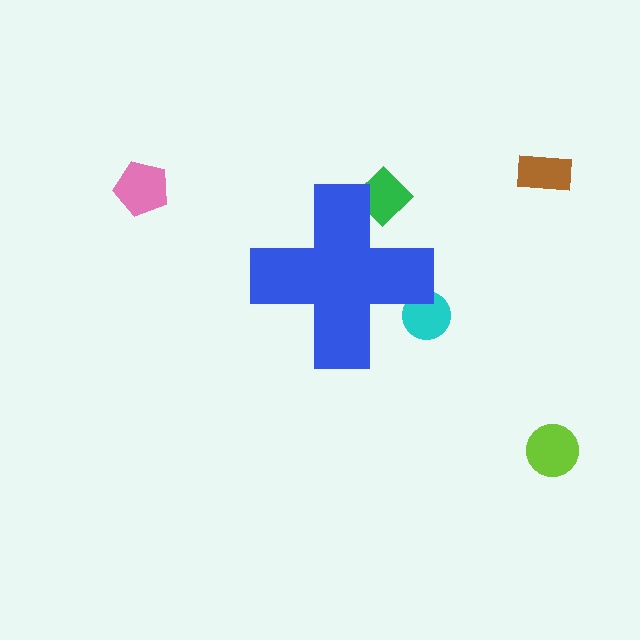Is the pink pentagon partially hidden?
No, the pink pentagon is fully visible.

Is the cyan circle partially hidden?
Yes, the cyan circle is partially hidden behind the blue cross.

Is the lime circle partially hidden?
No, the lime circle is fully visible.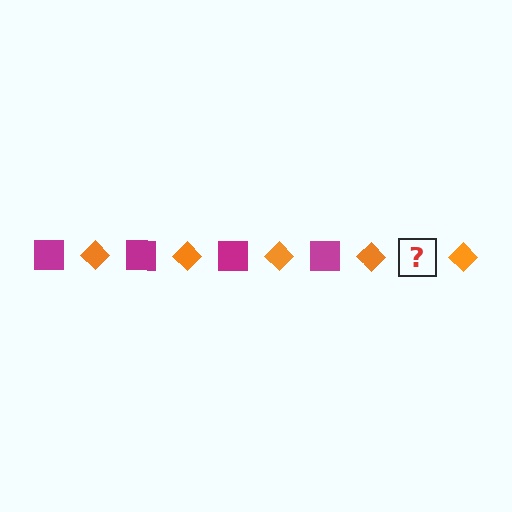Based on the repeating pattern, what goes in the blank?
The blank should be a magenta square.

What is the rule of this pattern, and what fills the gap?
The rule is that the pattern alternates between magenta square and orange diamond. The gap should be filled with a magenta square.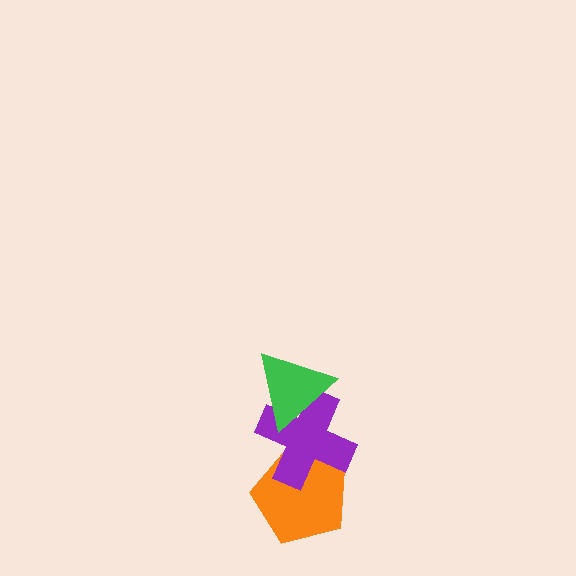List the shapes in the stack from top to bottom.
From top to bottom: the green triangle, the purple cross, the orange pentagon.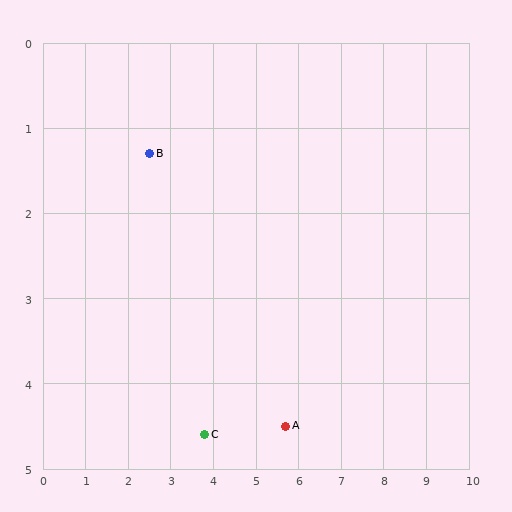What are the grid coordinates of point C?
Point C is at approximately (3.8, 4.6).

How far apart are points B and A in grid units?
Points B and A are about 4.5 grid units apart.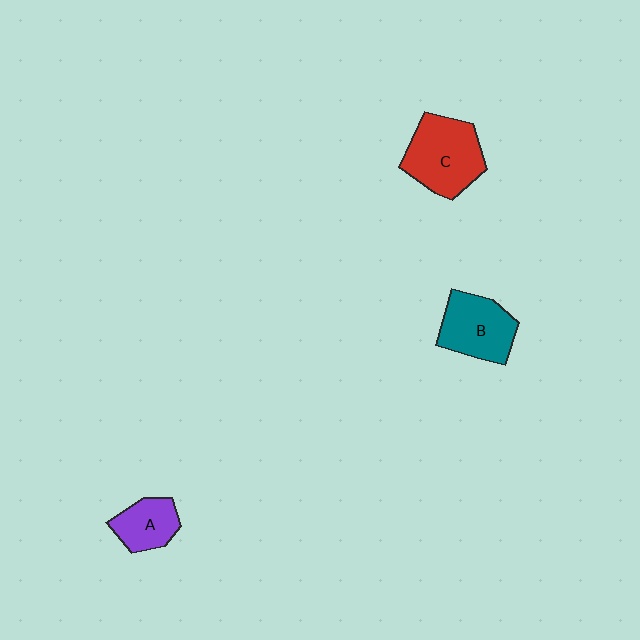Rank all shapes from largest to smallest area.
From largest to smallest: C (red), B (teal), A (purple).